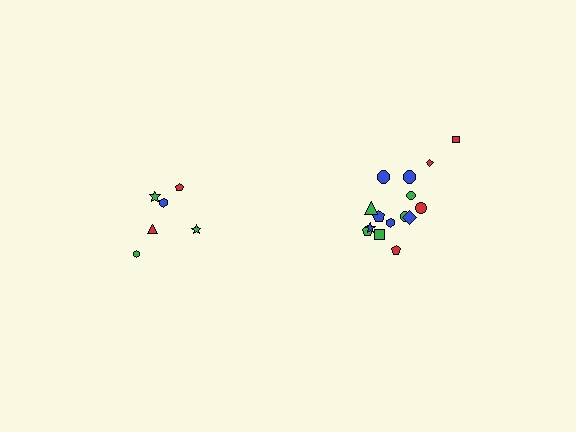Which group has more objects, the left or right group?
The right group.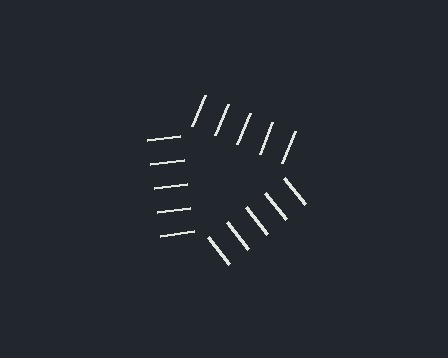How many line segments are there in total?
15 — 5 along each of the 3 edges.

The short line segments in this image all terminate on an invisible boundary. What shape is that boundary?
An illusory triangle — the line segments terminate on its edges but no continuous stroke is drawn.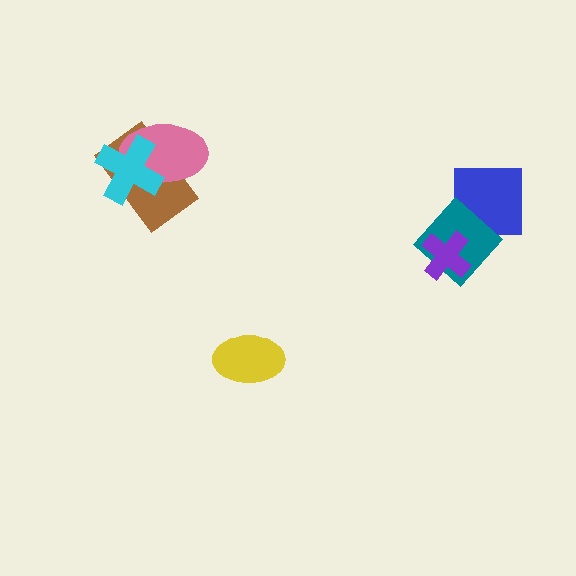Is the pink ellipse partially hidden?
Yes, it is partially covered by another shape.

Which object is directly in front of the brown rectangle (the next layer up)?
The pink ellipse is directly in front of the brown rectangle.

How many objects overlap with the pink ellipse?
2 objects overlap with the pink ellipse.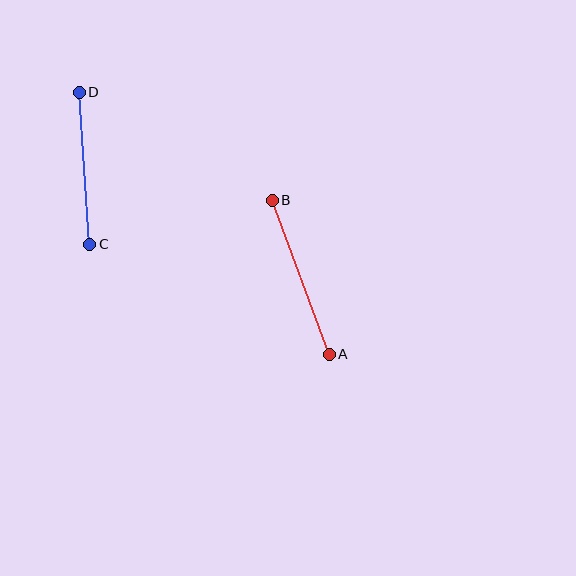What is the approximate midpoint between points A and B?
The midpoint is at approximately (301, 277) pixels.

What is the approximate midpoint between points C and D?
The midpoint is at approximately (85, 168) pixels.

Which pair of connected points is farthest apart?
Points A and B are farthest apart.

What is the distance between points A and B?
The distance is approximately 164 pixels.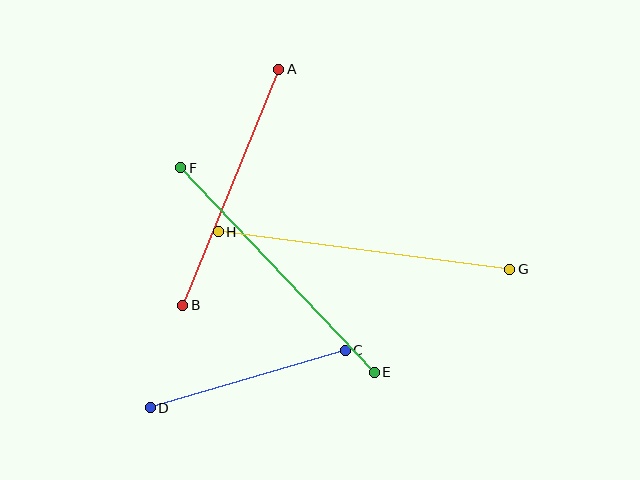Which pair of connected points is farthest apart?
Points G and H are farthest apart.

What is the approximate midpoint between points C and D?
The midpoint is at approximately (248, 379) pixels.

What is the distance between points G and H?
The distance is approximately 294 pixels.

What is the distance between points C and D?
The distance is approximately 203 pixels.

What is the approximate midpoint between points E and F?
The midpoint is at approximately (278, 270) pixels.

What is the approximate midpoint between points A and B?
The midpoint is at approximately (231, 187) pixels.